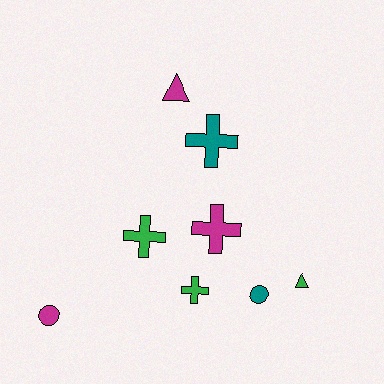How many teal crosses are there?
There is 1 teal cross.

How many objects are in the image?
There are 8 objects.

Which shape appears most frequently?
Cross, with 4 objects.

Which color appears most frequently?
Green, with 3 objects.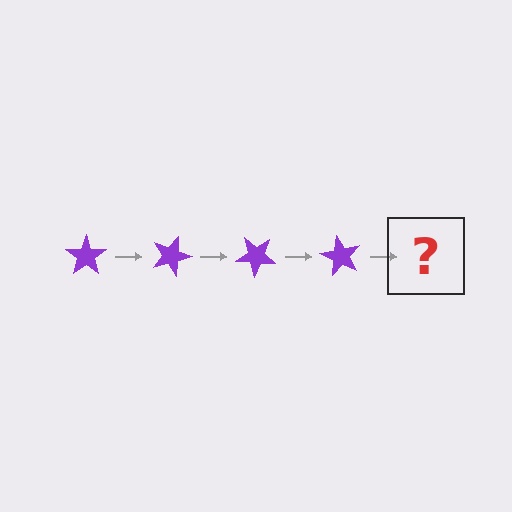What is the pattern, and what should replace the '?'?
The pattern is that the star rotates 20 degrees each step. The '?' should be a purple star rotated 80 degrees.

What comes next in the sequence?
The next element should be a purple star rotated 80 degrees.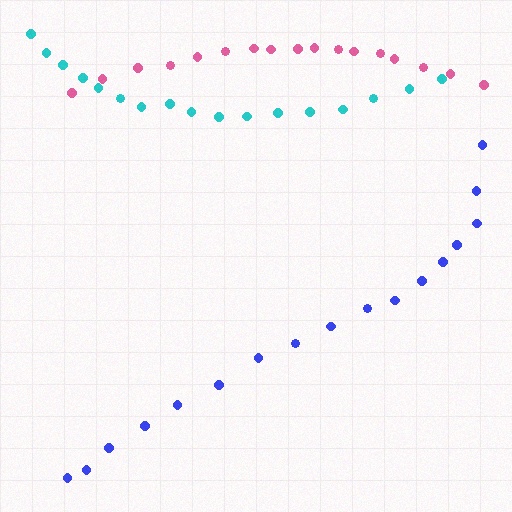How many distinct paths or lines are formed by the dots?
There are 3 distinct paths.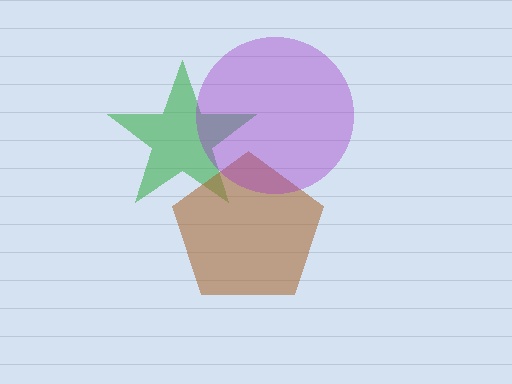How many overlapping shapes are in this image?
There are 3 overlapping shapes in the image.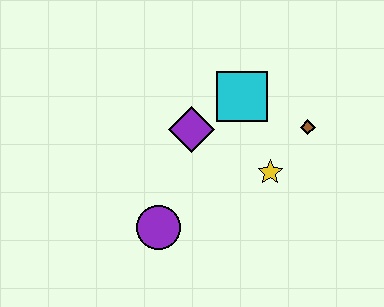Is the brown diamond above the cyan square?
No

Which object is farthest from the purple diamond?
The brown diamond is farthest from the purple diamond.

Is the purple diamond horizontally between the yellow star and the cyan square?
No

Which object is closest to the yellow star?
The brown diamond is closest to the yellow star.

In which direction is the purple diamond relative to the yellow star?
The purple diamond is to the left of the yellow star.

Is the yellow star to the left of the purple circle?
No